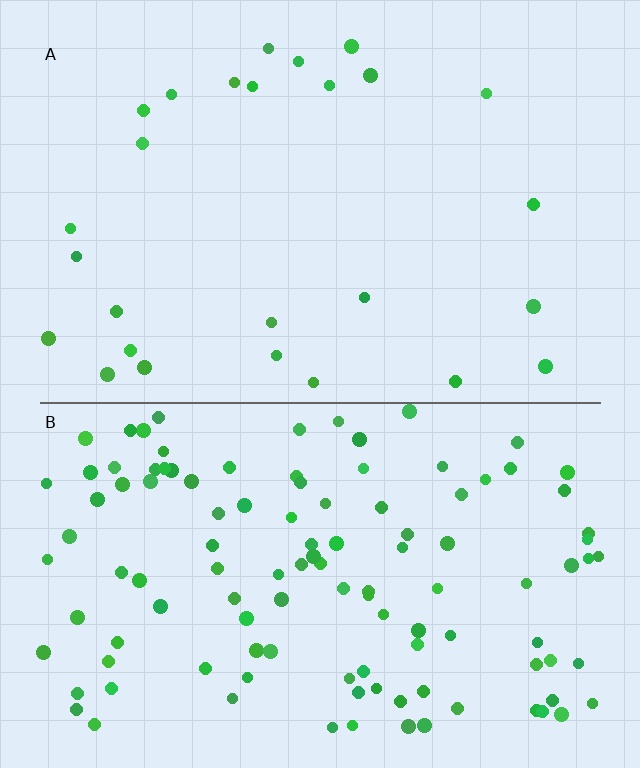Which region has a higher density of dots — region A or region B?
B (the bottom).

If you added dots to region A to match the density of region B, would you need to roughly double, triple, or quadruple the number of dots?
Approximately quadruple.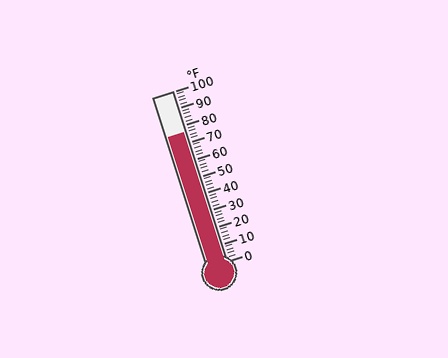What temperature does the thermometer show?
The thermometer shows approximately 76°F.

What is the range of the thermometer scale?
The thermometer scale ranges from 0°F to 100°F.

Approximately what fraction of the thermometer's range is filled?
The thermometer is filled to approximately 75% of its range.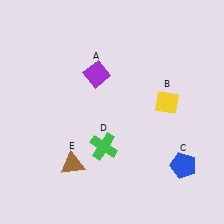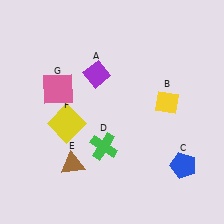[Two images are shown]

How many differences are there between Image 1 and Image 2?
There are 2 differences between the two images.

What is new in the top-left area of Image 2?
A pink square (G) was added in the top-left area of Image 2.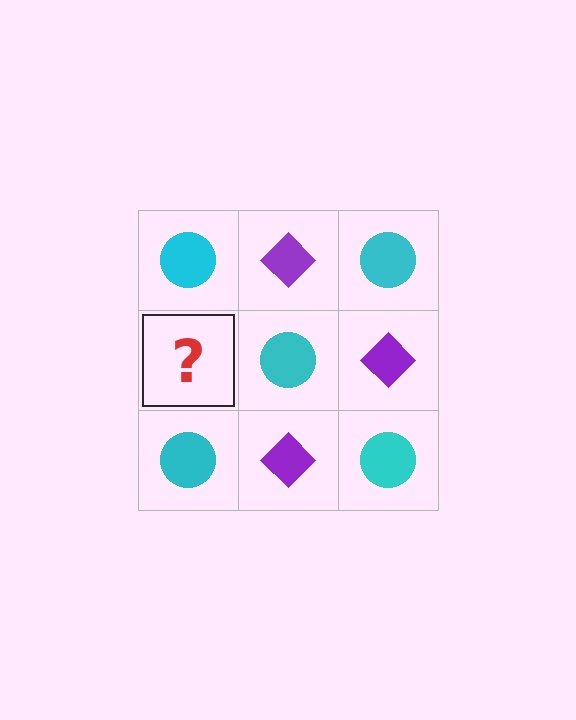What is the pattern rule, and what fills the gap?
The rule is that it alternates cyan circle and purple diamond in a checkerboard pattern. The gap should be filled with a purple diamond.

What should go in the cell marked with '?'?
The missing cell should contain a purple diamond.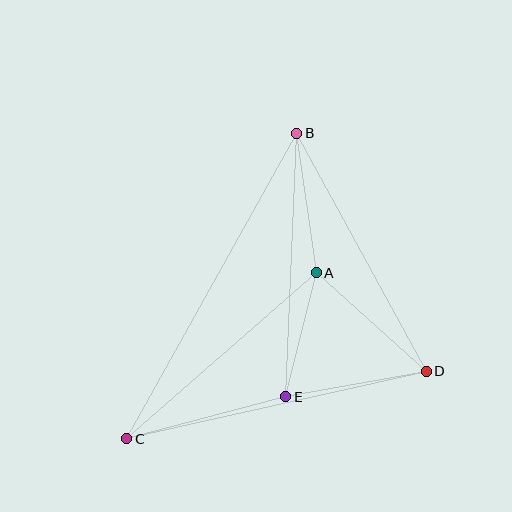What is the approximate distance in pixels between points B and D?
The distance between B and D is approximately 271 pixels.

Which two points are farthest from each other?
Points B and C are farthest from each other.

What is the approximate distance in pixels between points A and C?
The distance between A and C is approximately 252 pixels.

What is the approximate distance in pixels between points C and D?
The distance between C and D is approximately 307 pixels.